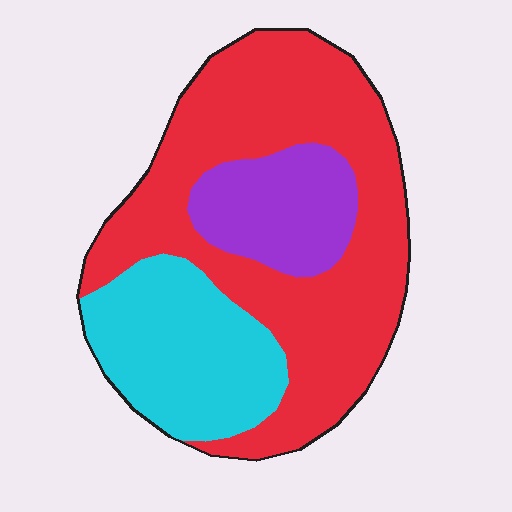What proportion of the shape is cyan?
Cyan covers roughly 25% of the shape.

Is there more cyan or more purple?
Cyan.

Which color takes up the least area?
Purple, at roughly 15%.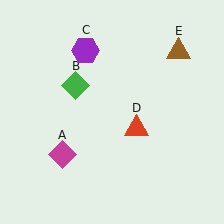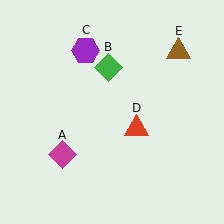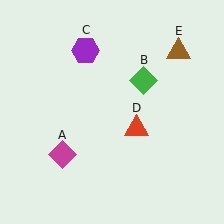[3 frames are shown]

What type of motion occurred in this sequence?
The green diamond (object B) rotated clockwise around the center of the scene.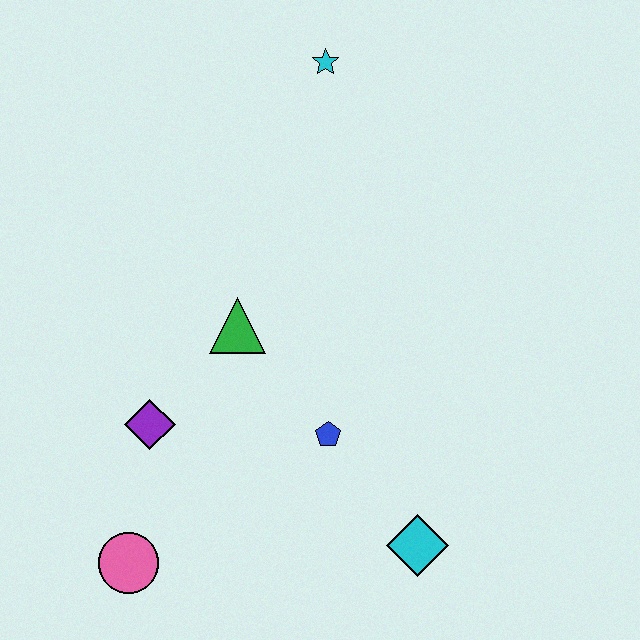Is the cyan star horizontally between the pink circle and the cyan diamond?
Yes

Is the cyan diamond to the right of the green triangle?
Yes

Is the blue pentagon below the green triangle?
Yes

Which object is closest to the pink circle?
The purple diamond is closest to the pink circle.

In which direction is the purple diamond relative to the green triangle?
The purple diamond is below the green triangle.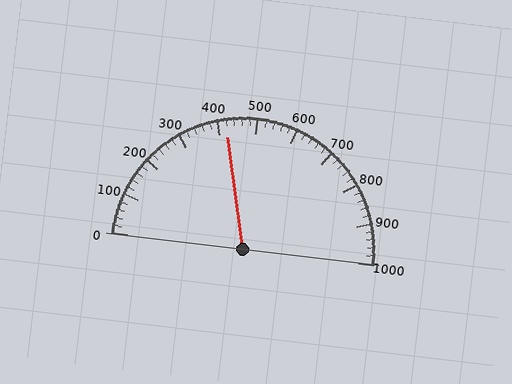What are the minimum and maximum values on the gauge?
The gauge ranges from 0 to 1000.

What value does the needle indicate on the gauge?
The needle indicates approximately 420.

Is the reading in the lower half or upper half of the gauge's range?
The reading is in the lower half of the range (0 to 1000).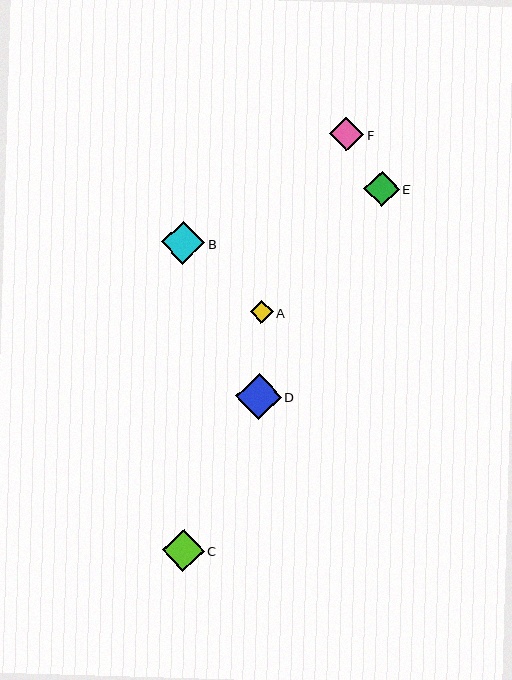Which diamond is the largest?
Diamond D is the largest with a size of approximately 46 pixels.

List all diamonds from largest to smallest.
From largest to smallest: D, B, C, E, F, A.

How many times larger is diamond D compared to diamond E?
Diamond D is approximately 1.3 times the size of diamond E.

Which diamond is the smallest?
Diamond A is the smallest with a size of approximately 23 pixels.